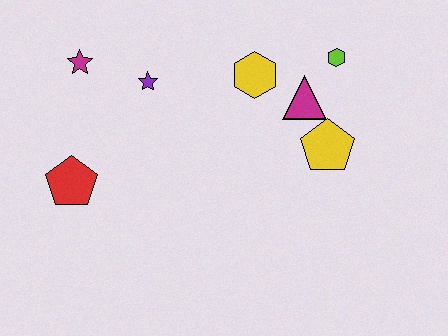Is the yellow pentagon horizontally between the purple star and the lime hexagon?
Yes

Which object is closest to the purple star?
The magenta star is closest to the purple star.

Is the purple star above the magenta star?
No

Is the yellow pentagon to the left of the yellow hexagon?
No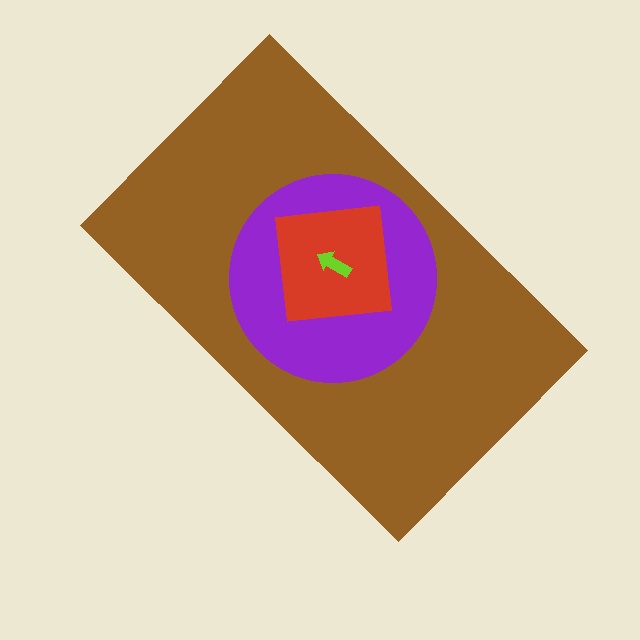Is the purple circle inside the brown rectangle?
Yes.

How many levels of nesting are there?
4.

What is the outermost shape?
The brown rectangle.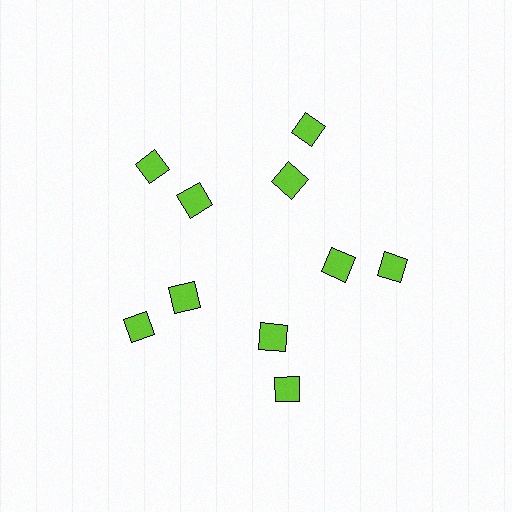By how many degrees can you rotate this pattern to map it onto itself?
The pattern maps onto itself every 72 degrees of rotation.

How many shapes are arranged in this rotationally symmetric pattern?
There are 10 shapes, arranged in 5 groups of 2.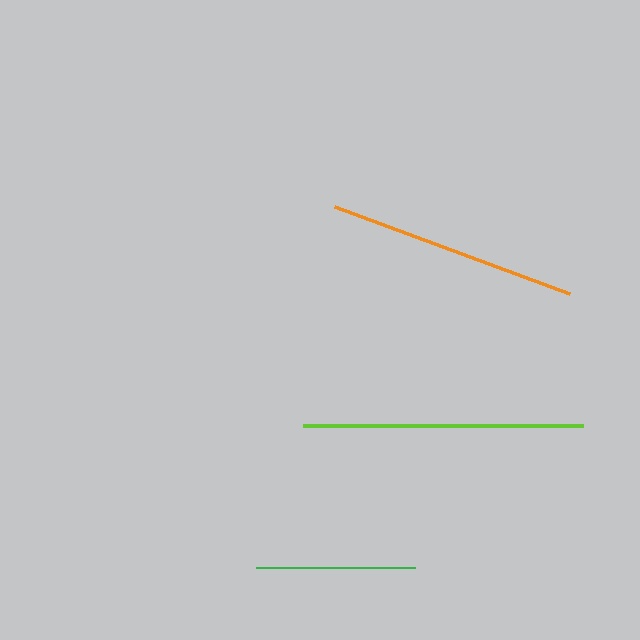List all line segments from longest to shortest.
From longest to shortest: lime, orange, green.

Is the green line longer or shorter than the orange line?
The orange line is longer than the green line.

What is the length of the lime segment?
The lime segment is approximately 280 pixels long.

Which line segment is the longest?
The lime line is the longest at approximately 280 pixels.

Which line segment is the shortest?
The green line is the shortest at approximately 159 pixels.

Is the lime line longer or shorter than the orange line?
The lime line is longer than the orange line.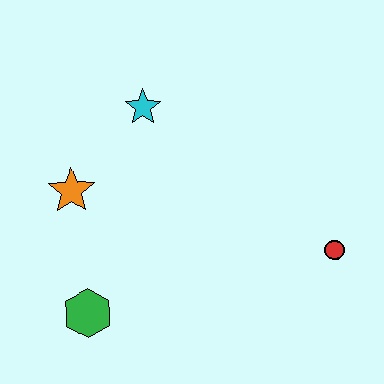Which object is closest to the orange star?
The cyan star is closest to the orange star.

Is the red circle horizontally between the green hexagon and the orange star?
No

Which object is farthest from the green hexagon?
The red circle is farthest from the green hexagon.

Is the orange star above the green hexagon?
Yes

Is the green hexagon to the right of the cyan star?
No